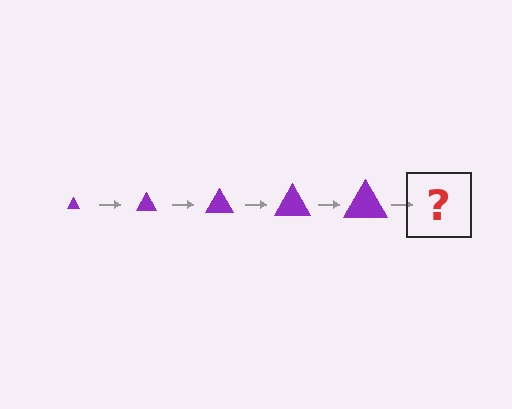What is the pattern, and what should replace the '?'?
The pattern is that the triangle gets progressively larger each step. The '?' should be a purple triangle, larger than the previous one.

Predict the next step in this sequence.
The next step is a purple triangle, larger than the previous one.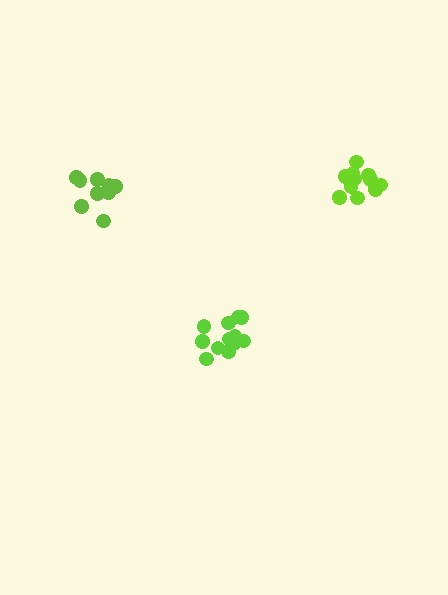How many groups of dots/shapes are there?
There are 3 groups.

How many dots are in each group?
Group 1: 12 dots, Group 2: 12 dots, Group 3: 9 dots (33 total).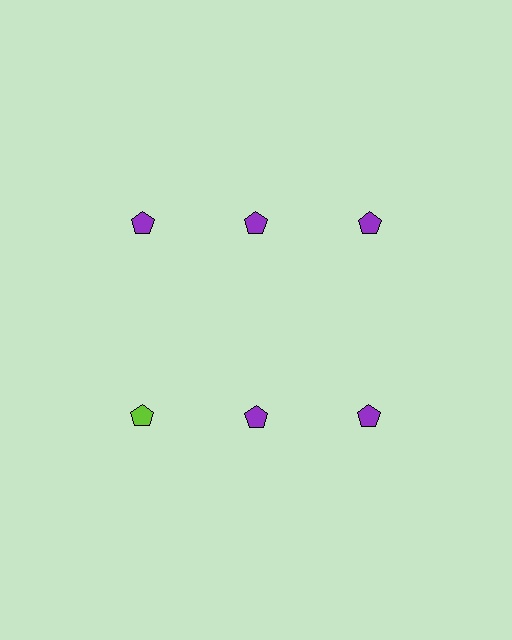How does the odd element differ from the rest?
It has a different color: lime instead of purple.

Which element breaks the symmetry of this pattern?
The lime pentagon in the second row, leftmost column breaks the symmetry. All other shapes are purple pentagons.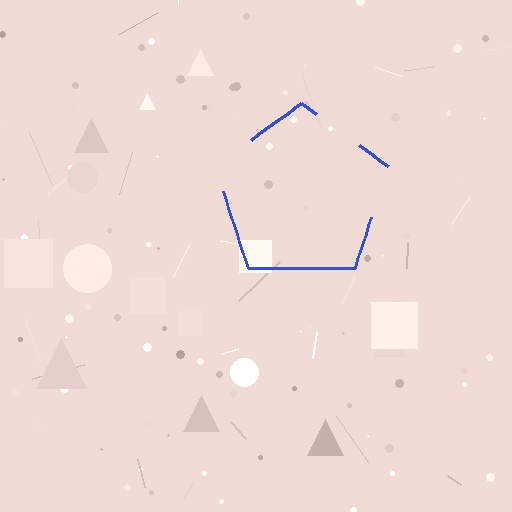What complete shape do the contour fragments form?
The contour fragments form a pentagon.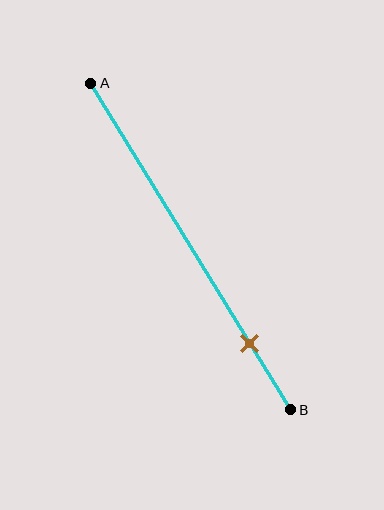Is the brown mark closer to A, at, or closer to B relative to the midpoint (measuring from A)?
The brown mark is closer to point B than the midpoint of segment AB.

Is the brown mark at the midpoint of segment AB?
No, the mark is at about 80% from A, not at the 50% midpoint.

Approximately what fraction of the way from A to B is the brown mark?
The brown mark is approximately 80% of the way from A to B.